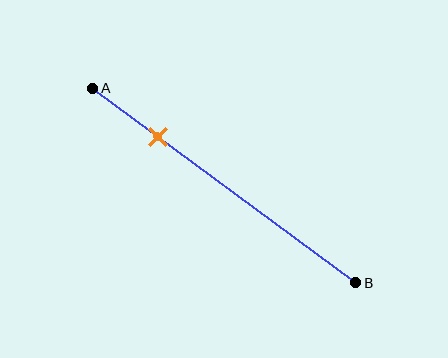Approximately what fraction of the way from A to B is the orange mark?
The orange mark is approximately 25% of the way from A to B.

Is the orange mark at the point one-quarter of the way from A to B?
Yes, the mark is approximately at the one-quarter point.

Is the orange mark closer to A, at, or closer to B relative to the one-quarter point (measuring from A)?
The orange mark is approximately at the one-quarter point of segment AB.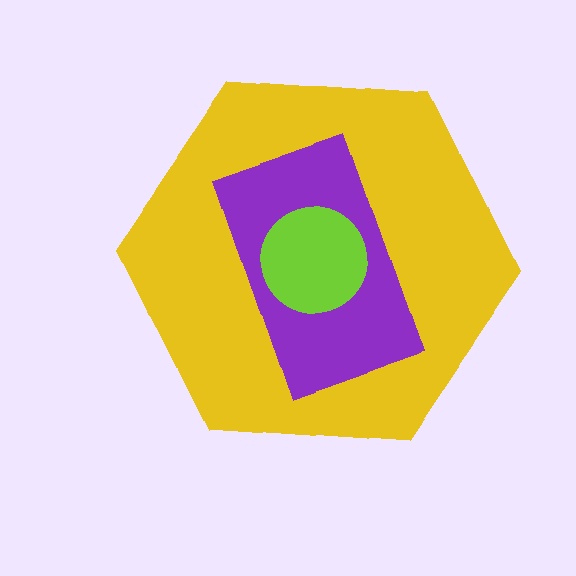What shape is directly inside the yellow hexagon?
The purple rectangle.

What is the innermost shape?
The lime circle.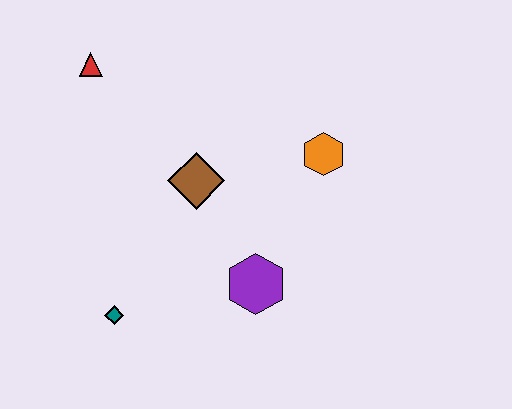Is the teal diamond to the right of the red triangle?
Yes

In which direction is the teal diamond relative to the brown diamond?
The teal diamond is below the brown diamond.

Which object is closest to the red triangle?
The brown diamond is closest to the red triangle.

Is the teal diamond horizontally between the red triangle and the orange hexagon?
Yes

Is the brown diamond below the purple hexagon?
No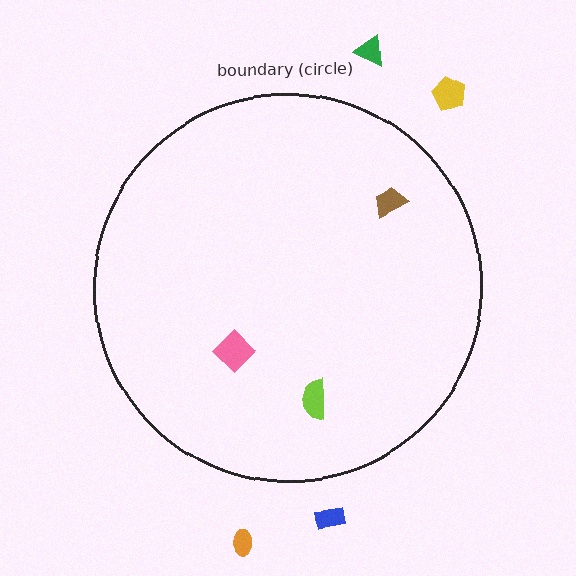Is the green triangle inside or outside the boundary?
Outside.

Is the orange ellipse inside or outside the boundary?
Outside.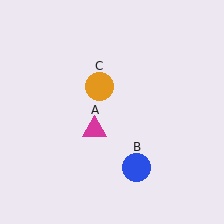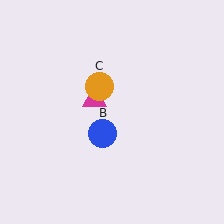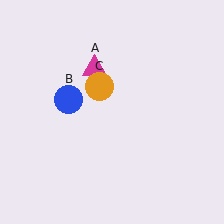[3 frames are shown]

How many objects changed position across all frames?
2 objects changed position: magenta triangle (object A), blue circle (object B).